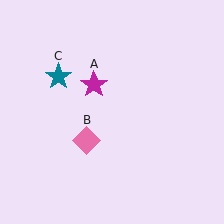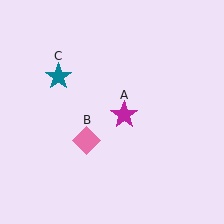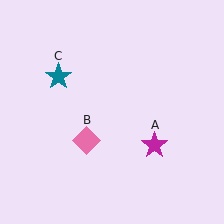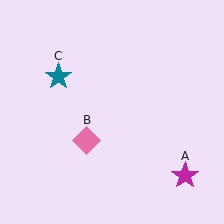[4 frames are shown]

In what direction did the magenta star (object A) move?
The magenta star (object A) moved down and to the right.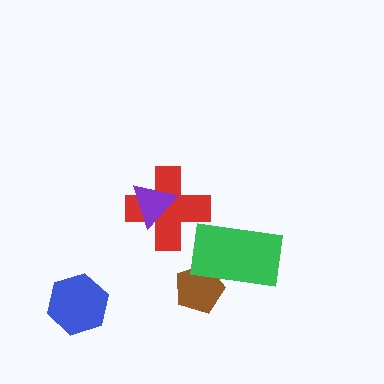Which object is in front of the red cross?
The purple triangle is in front of the red cross.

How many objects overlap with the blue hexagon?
0 objects overlap with the blue hexagon.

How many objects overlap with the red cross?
1 object overlaps with the red cross.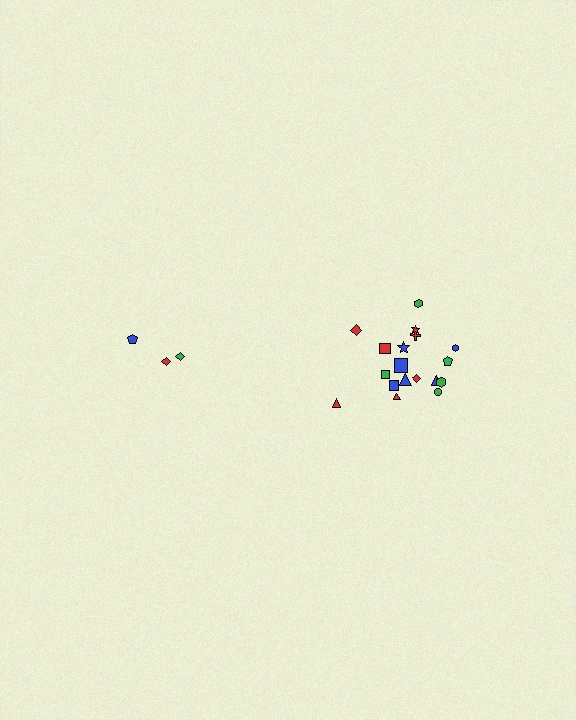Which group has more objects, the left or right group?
The right group.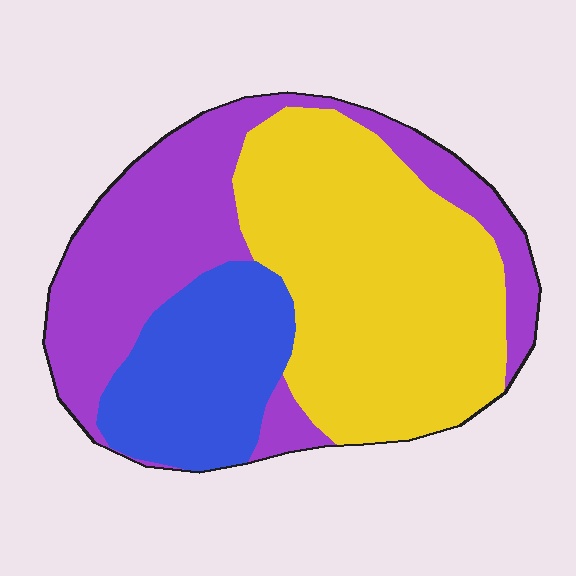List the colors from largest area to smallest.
From largest to smallest: yellow, purple, blue.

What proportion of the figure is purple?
Purple covers 35% of the figure.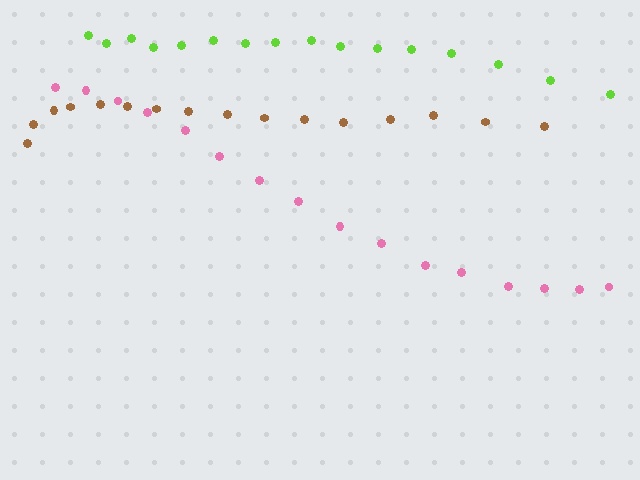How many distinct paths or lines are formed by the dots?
There are 3 distinct paths.